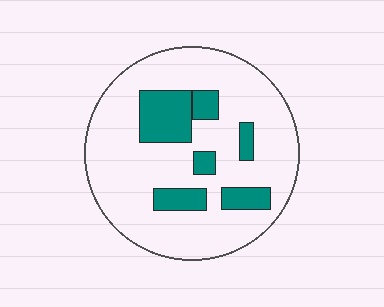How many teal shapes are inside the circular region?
6.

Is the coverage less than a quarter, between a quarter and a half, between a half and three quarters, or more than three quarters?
Less than a quarter.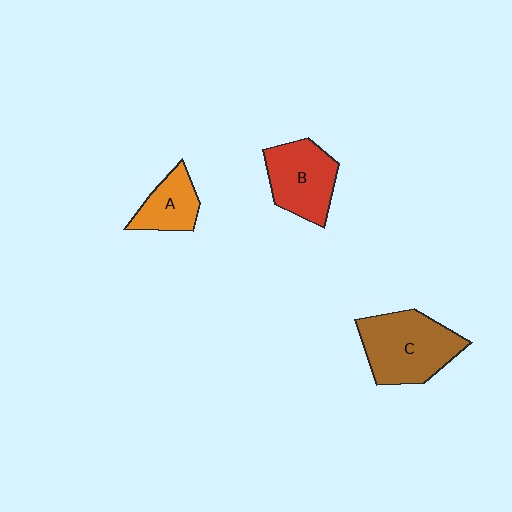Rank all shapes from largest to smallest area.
From largest to smallest: C (brown), B (red), A (orange).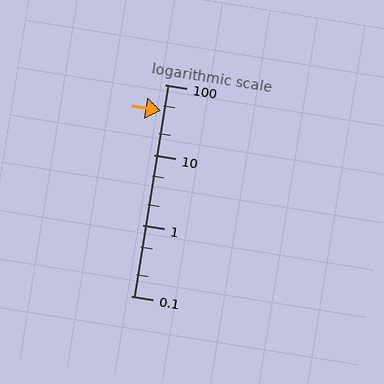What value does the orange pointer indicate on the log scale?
The pointer indicates approximately 42.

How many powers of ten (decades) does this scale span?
The scale spans 3 decades, from 0.1 to 100.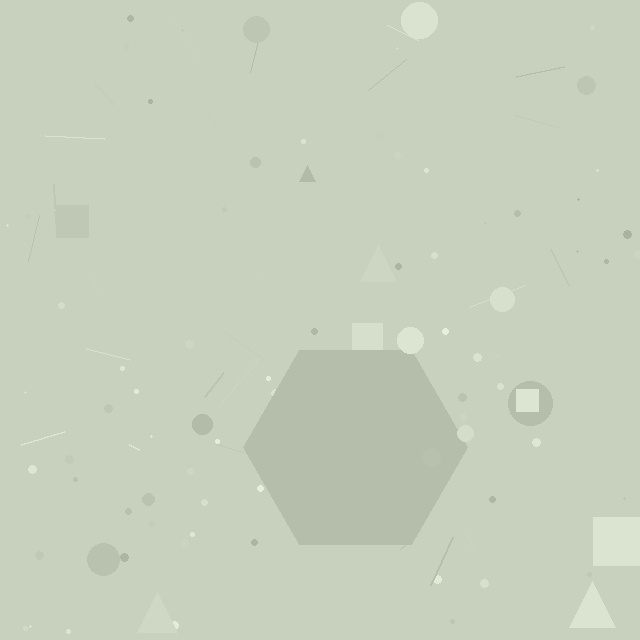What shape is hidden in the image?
A hexagon is hidden in the image.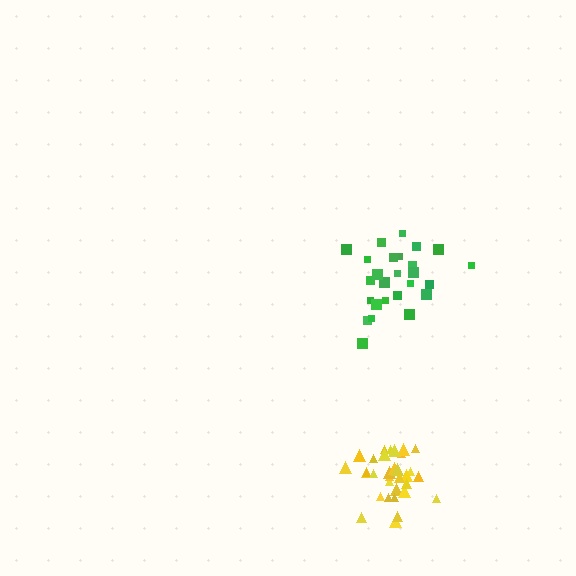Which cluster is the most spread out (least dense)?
Green.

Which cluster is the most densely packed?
Yellow.